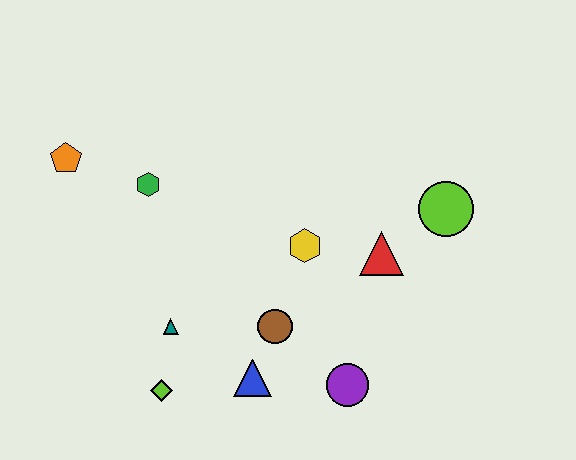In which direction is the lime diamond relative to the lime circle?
The lime diamond is to the left of the lime circle.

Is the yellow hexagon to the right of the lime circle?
No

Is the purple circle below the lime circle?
Yes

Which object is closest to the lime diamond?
The teal triangle is closest to the lime diamond.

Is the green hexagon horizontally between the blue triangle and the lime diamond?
No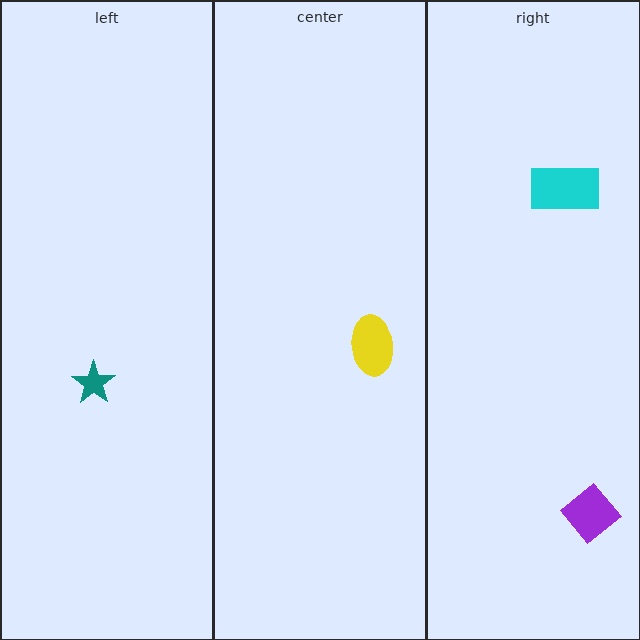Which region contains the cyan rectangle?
The right region.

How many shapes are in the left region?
1.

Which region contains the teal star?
The left region.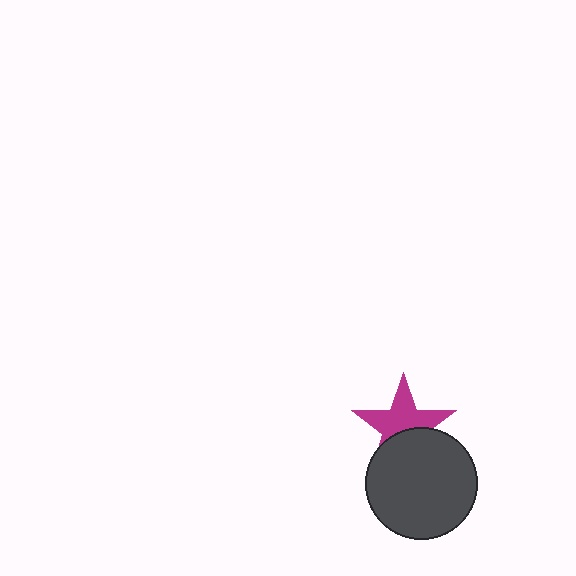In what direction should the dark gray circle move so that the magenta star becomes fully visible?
The dark gray circle should move down. That is the shortest direction to clear the overlap and leave the magenta star fully visible.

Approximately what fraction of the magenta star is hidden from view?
Roughly 40% of the magenta star is hidden behind the dark gray circle.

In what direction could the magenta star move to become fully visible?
The magenta star could move up. That would shift it out from behind the dark gray circle entirely.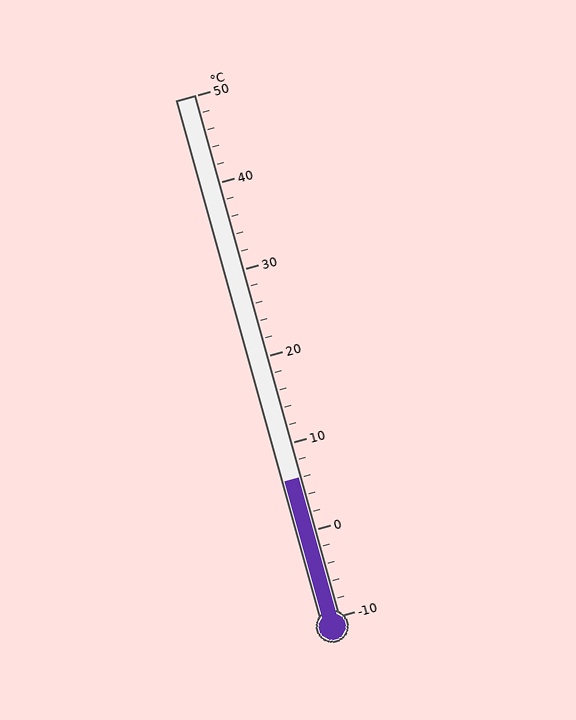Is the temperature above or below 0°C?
The temperature is above 0°C.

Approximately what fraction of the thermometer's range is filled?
The thermometer is filled to approximately 25% of its range.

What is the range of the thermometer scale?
The thermometer scale ranges from -10°C to 50°C.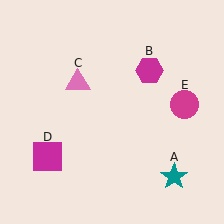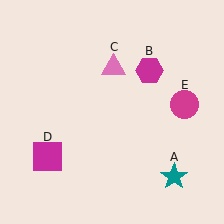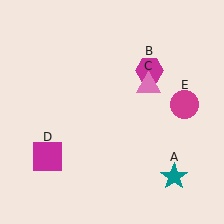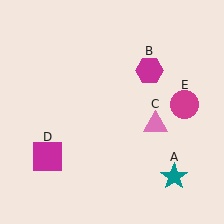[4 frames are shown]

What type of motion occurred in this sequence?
The pink triangle (object C) rotated clockwise around the center of the scene.